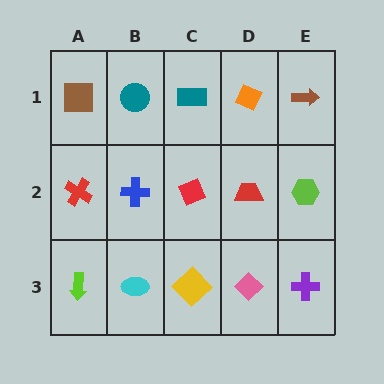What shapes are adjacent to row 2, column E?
A brown arrow (row 1, column E), a purple cross (row 3, column E), a red trapezoid (row 2, column D).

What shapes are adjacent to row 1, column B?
A blue cross (row 2, column B), a brown square (row 1, column A), a teal rectangle (row 1, column C).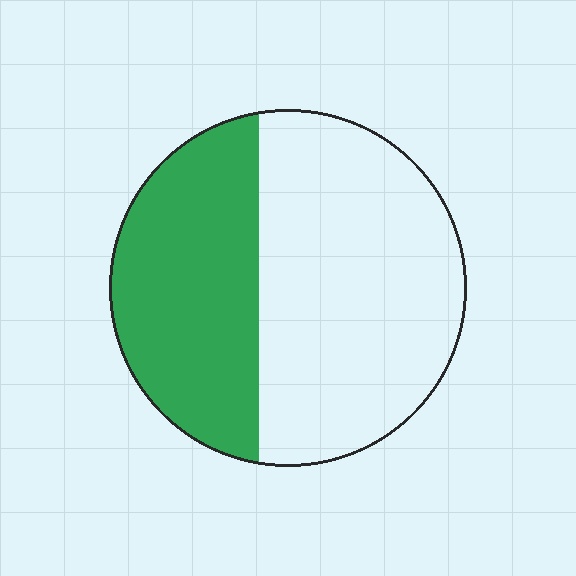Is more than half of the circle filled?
No.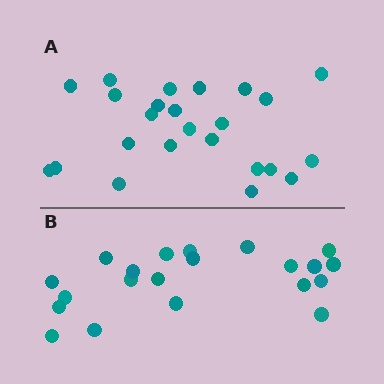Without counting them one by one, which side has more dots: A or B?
Region A (the top region) has more dots.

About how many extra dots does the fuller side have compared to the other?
Region A has just a few more — roughly 2 or 3 more dots than region B.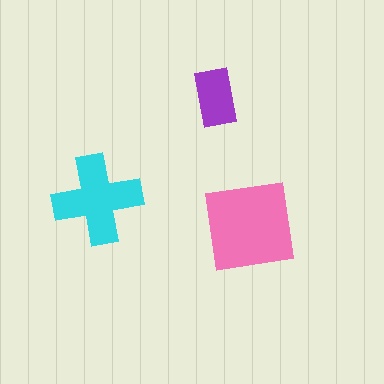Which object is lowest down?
The pink square is bottommost.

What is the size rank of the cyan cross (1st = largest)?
2nd.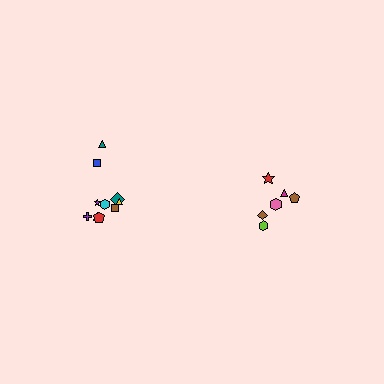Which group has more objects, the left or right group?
The left group.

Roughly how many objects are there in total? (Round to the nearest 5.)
Roughly 15 objects in total.